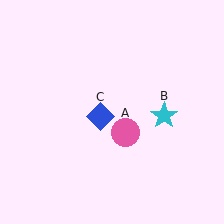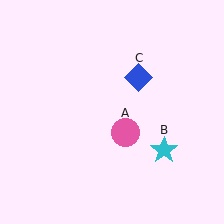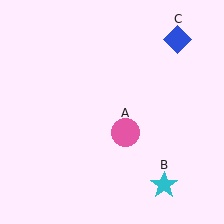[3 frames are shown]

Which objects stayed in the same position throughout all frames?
Pink circle (object A) remained stationary.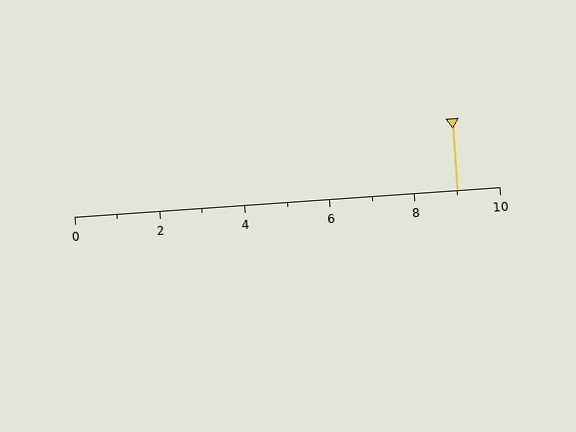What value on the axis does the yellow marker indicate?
The marker indicates approximately 9.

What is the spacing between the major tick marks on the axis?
The major ticks are spaced 2 apart.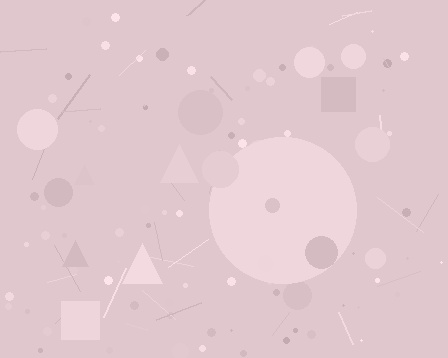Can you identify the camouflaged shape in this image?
The camouflaged shape is a circle.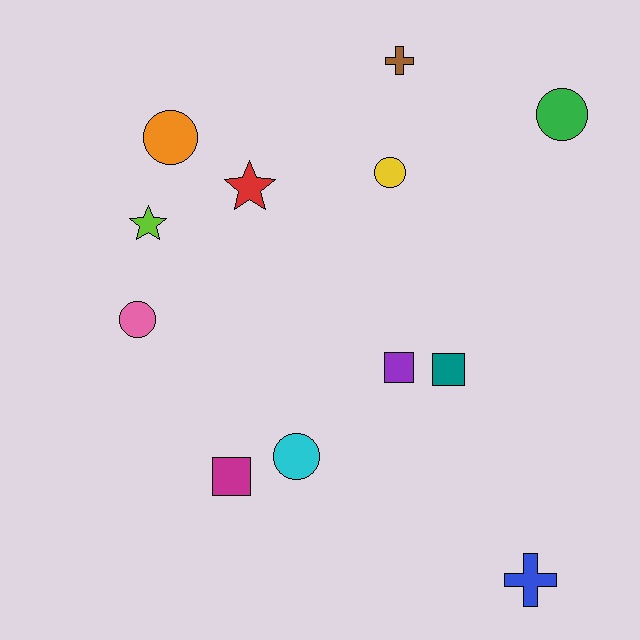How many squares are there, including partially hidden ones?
There are 3 squares.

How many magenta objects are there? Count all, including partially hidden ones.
There is 1 magenta object.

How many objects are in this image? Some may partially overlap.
There are 12 objects.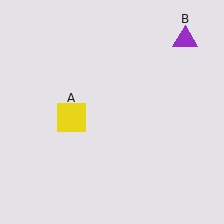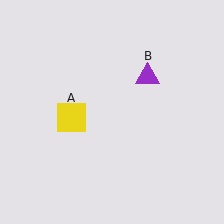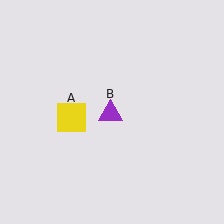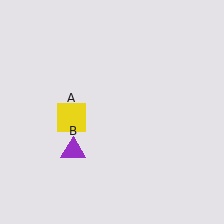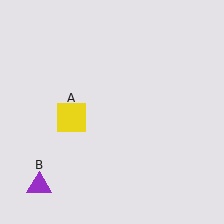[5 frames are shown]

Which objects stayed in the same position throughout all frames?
Yellow square (object A) remained stationary.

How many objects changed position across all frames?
1 object changed position: purple triangle (object B).